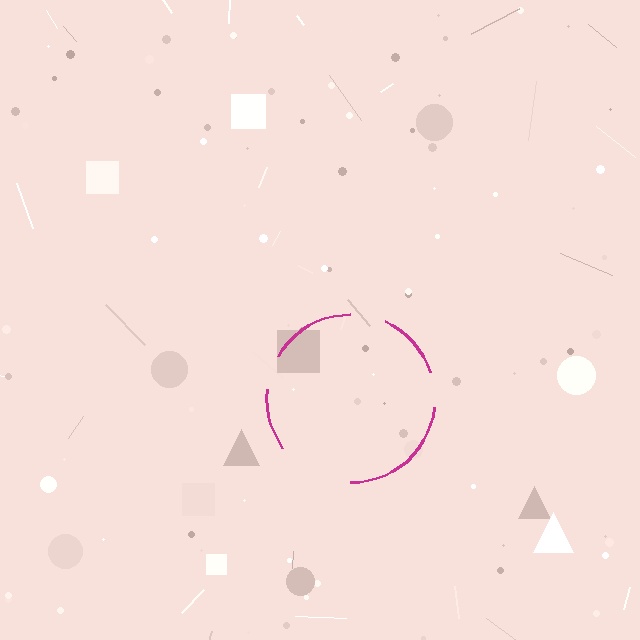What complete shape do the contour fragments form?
The contour fragments form a circle.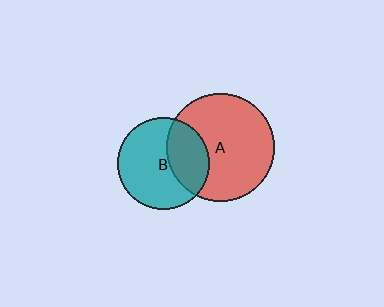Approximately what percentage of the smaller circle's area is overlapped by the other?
Approximately 35%.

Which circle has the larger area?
Circle A (red).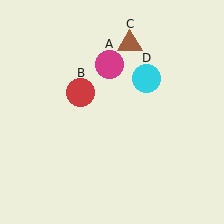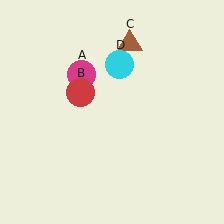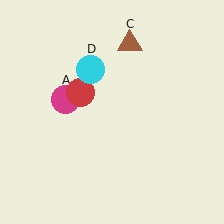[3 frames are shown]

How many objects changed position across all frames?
2 objects changed position: magenta circle (object A), cyan circle (object D).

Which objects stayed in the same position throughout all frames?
Red circle (object B) and brown triangle (object C) remained stationary.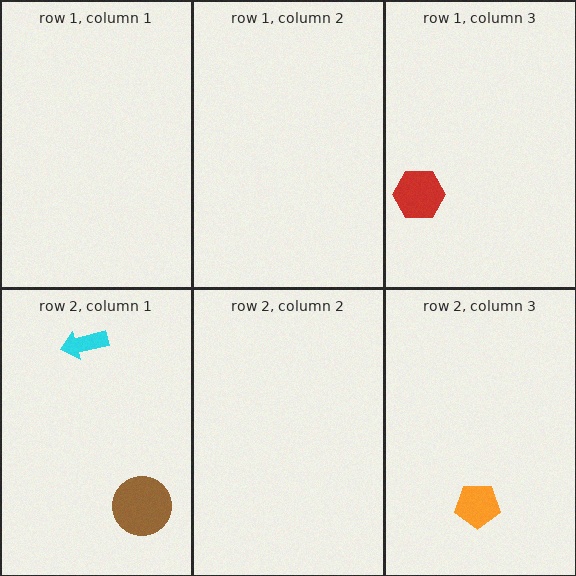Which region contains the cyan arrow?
The row 2, column 1 region.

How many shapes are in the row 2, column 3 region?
1.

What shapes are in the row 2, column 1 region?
The brown circle, the cyan arrow.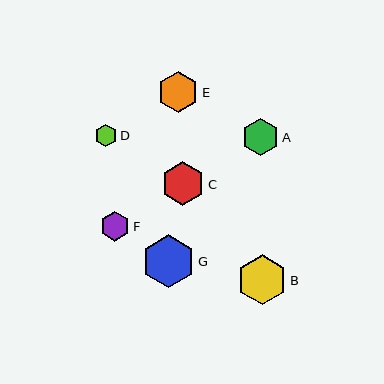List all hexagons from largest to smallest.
From largest to smallest: G, B, C, E, A, F, D.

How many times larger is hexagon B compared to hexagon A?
Hexagon B is approximately 1.3 times the size of hexagon A.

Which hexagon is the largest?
Hexagon G is the largest with a size of approximately 53 pixels.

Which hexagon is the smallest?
Hexagon D is the smallest with a size of approximately 23 pixels.